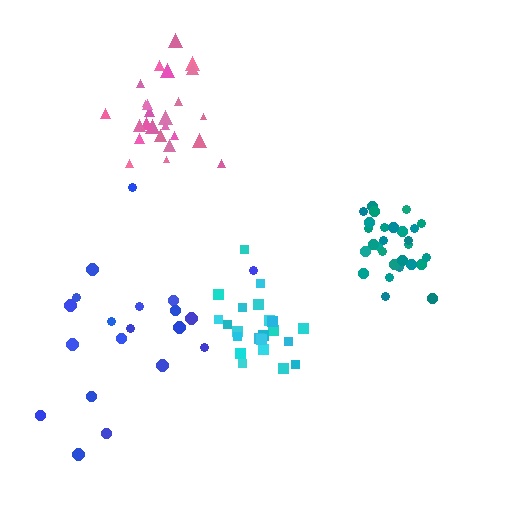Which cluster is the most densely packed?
Teal.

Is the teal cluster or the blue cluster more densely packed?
Teal.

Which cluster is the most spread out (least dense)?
Blue.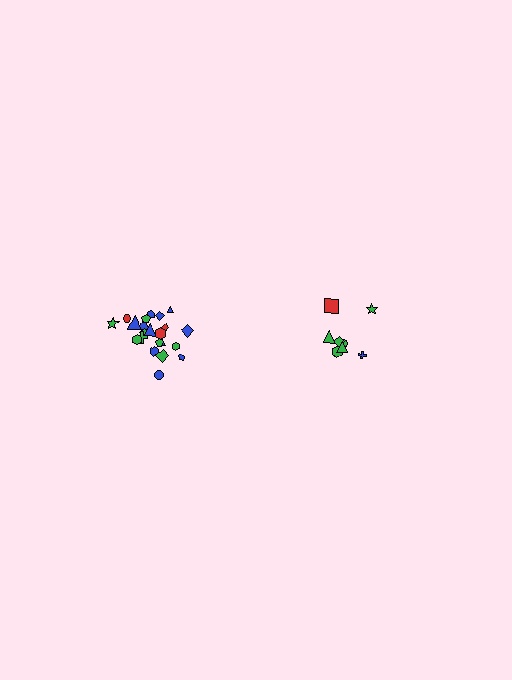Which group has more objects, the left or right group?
The left group.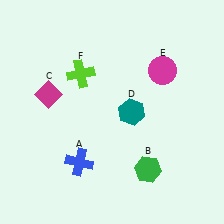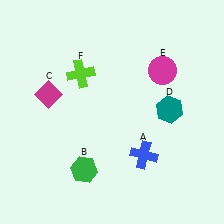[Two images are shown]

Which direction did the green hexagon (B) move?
The green hexagon (B) moved left.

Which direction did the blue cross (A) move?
The blue cross (A) moved right.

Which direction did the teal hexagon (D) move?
The teal hexagon (D) moved right.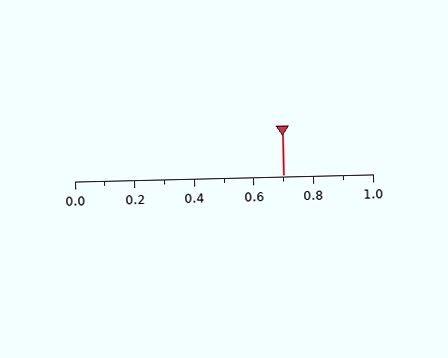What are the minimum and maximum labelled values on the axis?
The axis runs from 0.0 to 1.0.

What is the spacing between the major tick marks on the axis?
The major ticks are spaced 0.2 apart.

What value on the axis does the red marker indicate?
The marker indicates approximately 0.7.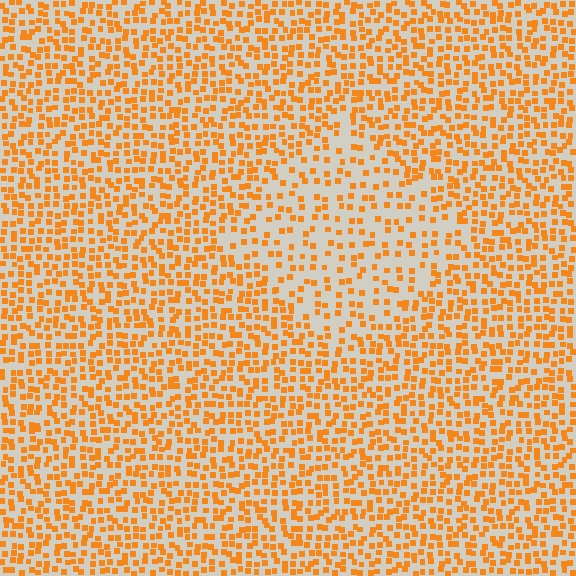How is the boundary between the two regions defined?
The boundary is defined by a change in element density (approximately 1.9x ratio). All elements are the same color, size, and shape.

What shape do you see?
I see a diamond.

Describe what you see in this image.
The image contains small orange elements arranged at two different densities. A diamond-shaped region is visible where the elements are less densely packed than the surrounding area.